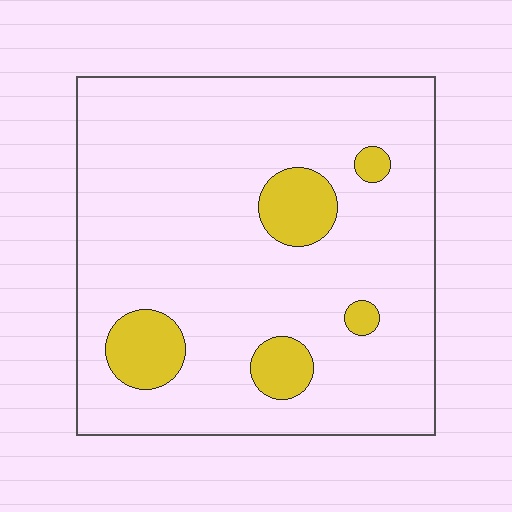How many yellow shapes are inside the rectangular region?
5.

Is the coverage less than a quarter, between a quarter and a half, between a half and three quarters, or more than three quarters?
Less than a quarter.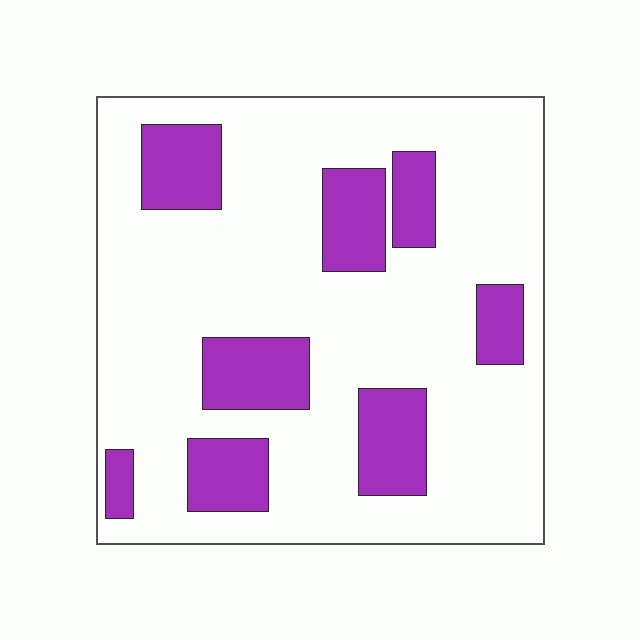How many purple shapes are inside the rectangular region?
8.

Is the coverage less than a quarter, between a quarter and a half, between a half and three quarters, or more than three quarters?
Less than a quarter.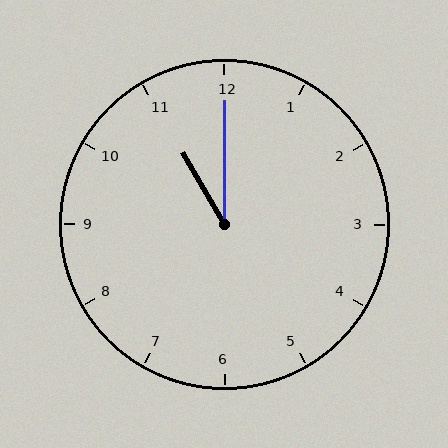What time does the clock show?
11:00.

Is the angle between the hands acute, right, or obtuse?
It is acute.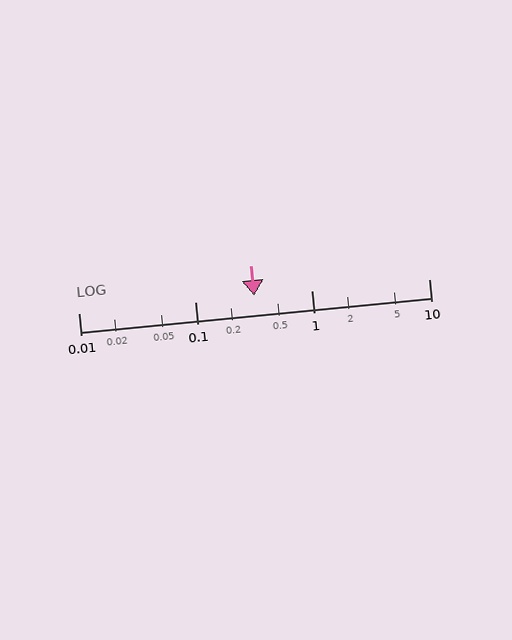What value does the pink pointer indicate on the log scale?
The pointer indicates approximately 0.32.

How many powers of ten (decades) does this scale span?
The scale spans 3 decades, from 0.01 to 10.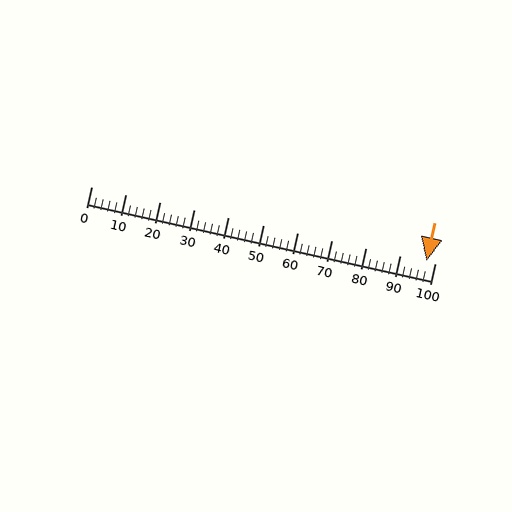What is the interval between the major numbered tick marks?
The major tick marks are spaced 10 units apart.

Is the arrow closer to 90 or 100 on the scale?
The arrow is closer to 100.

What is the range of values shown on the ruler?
The ruler shows values from 0 to 100.